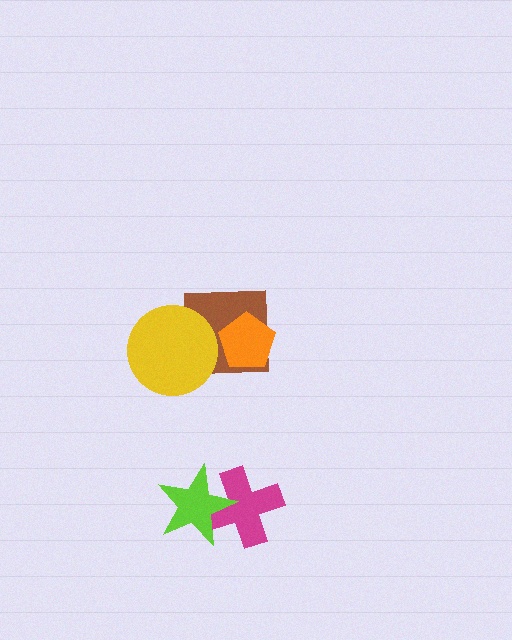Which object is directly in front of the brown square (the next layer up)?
The orange pentagon is directly in front of the brown square.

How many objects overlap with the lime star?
1 object overlaps with the lime star.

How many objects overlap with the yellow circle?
1 object overlaps with the yellow circle.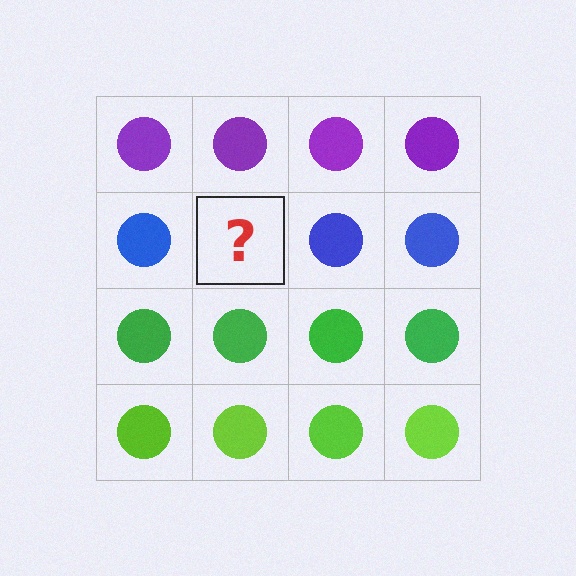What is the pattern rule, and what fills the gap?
The rule is that each row has a consistent color. The gap should be filled with a blue circle.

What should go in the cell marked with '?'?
The missing cell should contain a blue circle.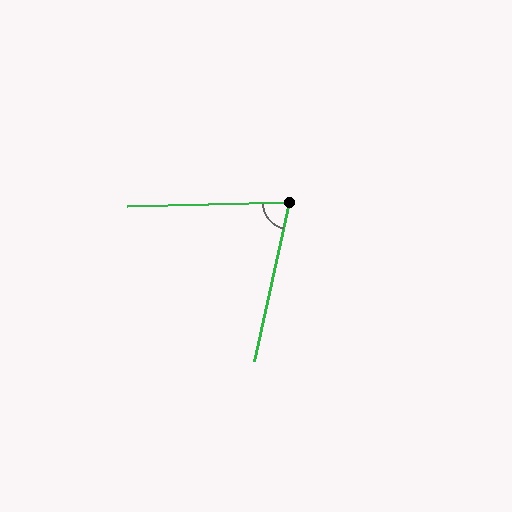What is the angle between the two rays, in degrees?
Approximately 76 degrees.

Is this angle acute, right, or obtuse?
It is acute.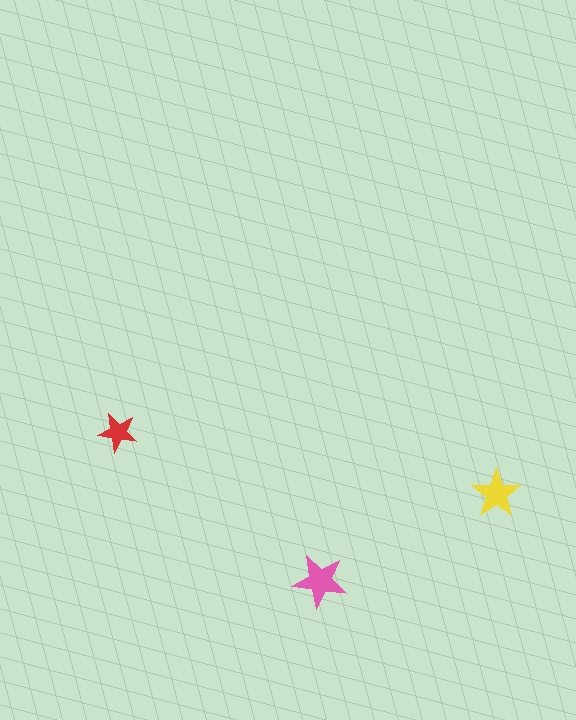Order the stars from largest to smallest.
the pink one, the yellow one, the red one.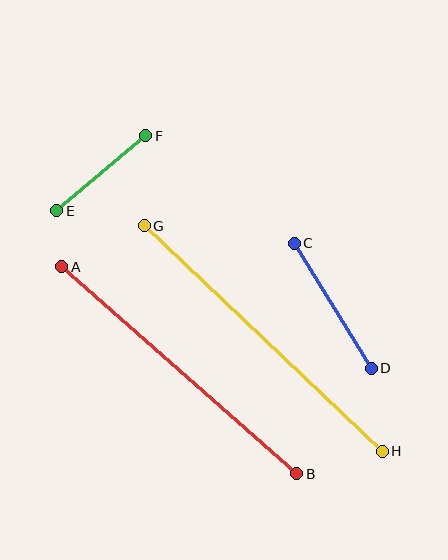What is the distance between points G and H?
The distance is approximately 328 pixels.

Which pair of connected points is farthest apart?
Points G and H are farthest apart.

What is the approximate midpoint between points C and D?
The midpoint is at approximately (333, 306) pixels.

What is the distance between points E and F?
The distance is approximately 116 pixels.